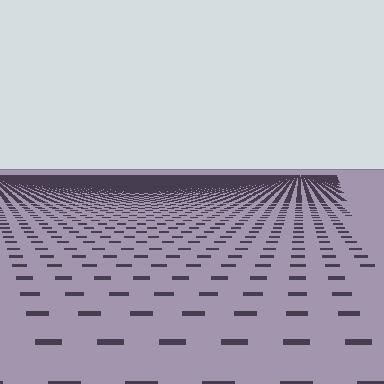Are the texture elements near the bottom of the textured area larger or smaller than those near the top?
Larger. Near the bottom, elements are closer to the viewer and appear at a bigger on-screen size.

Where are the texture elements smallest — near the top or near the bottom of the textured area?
Near the top.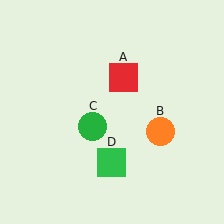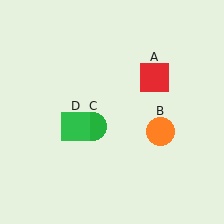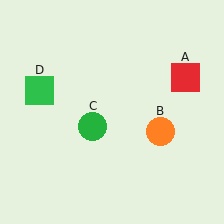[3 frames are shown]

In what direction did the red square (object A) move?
The red square (object A) moved right.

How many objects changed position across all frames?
2 objects changed position: red square (object A), green square (object D).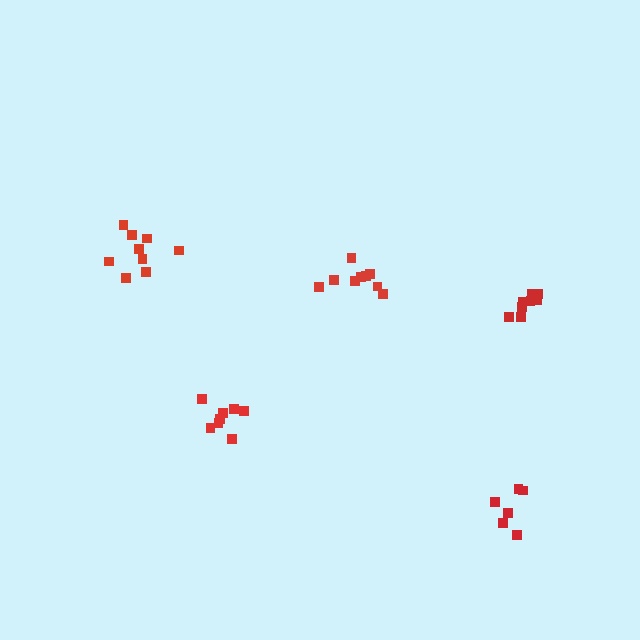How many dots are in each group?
Group 1: 6 dots, Group 2: 9 dots, Group 3: 8 dots, Group 4: 9 dots, Group 5: 8 dots (40 total).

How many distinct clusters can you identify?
There are 5 distinct clusters.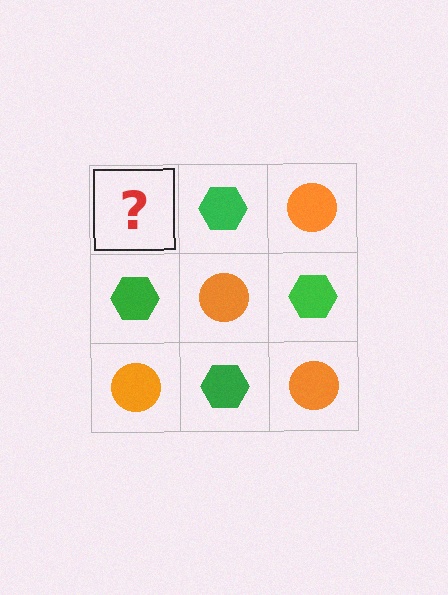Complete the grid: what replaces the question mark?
The question mark should be replaced with an orange circle.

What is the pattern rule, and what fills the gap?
The rule is that it alternates orange circle and green hexagon in a checkerboard pattern. The gap should be filled with an orange circle.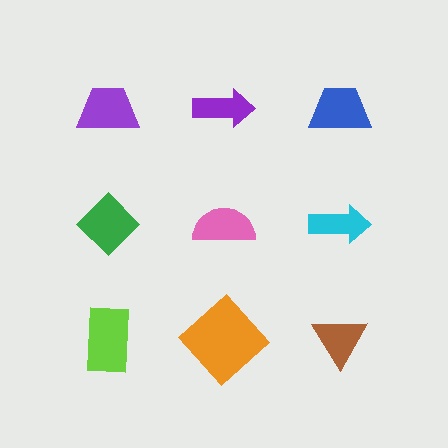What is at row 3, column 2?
An orange diamond.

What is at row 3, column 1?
A lime rectangle.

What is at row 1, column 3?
A blue trapezoid.